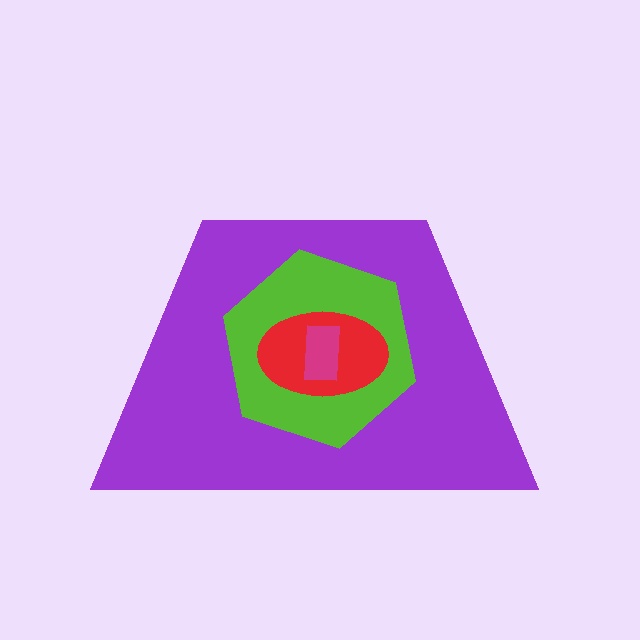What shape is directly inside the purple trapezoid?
The lime hexagon.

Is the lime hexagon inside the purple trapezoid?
Yes.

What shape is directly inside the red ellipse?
The magenta rectangle.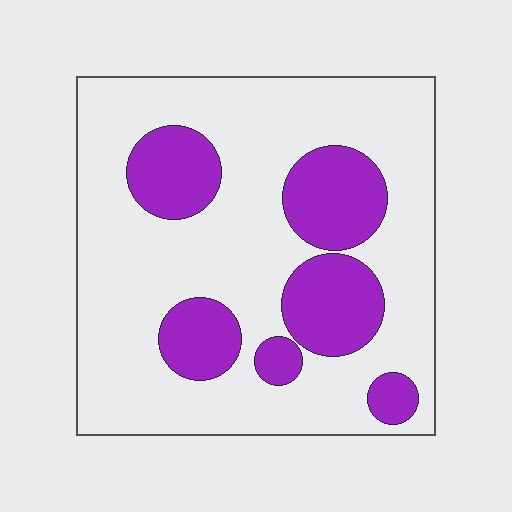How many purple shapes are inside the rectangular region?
6.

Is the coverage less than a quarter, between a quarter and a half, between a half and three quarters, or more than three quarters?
Between a quarter and a half.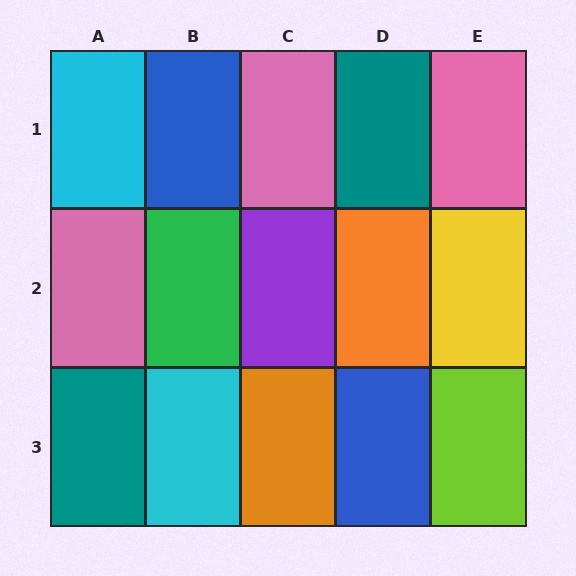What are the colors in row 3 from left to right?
Teal, cyan, orange, blue, lime.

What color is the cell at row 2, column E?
Yellow.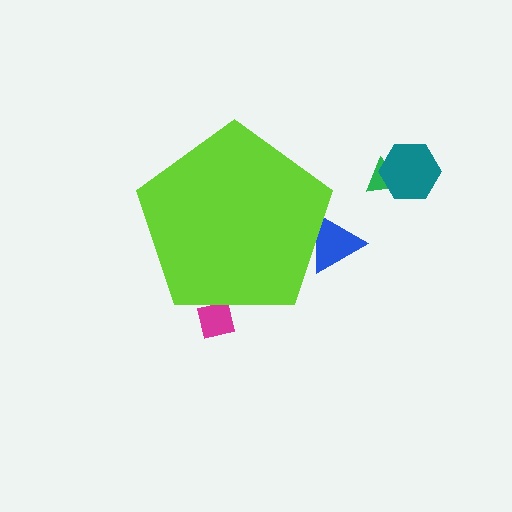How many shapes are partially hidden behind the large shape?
2 shapes are partially hidden.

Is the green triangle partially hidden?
No, the green triangle is fully visible.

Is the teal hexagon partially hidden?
No, the teal hexagon is fully visible.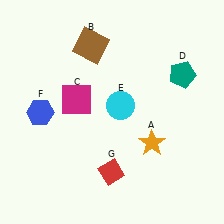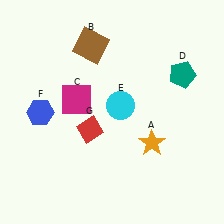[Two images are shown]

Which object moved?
The red diamond (G) moved up.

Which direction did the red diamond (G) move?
The red diamond (G) moved up.